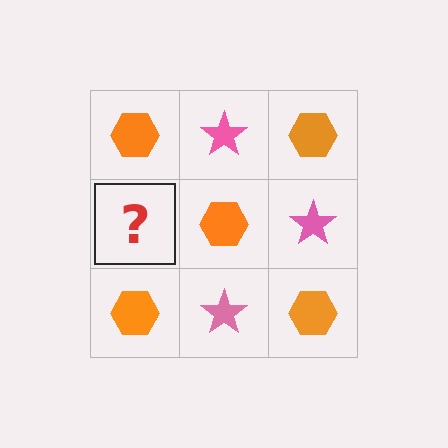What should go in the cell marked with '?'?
The missing cell should contain a pink star.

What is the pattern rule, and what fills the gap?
The rule is that it alternates orange hexagon and pink star in a checkerboard pattern. The gap should be filled with a pink star.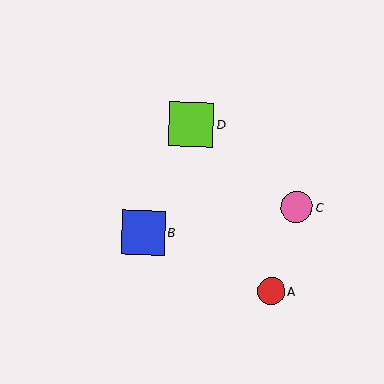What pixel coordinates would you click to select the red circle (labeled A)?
Click at (271, 291) to select the red circle A.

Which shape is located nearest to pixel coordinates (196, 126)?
The lime square (labeled D) at (191, 124) is nearest to that location.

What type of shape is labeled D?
Shape D is a lime square.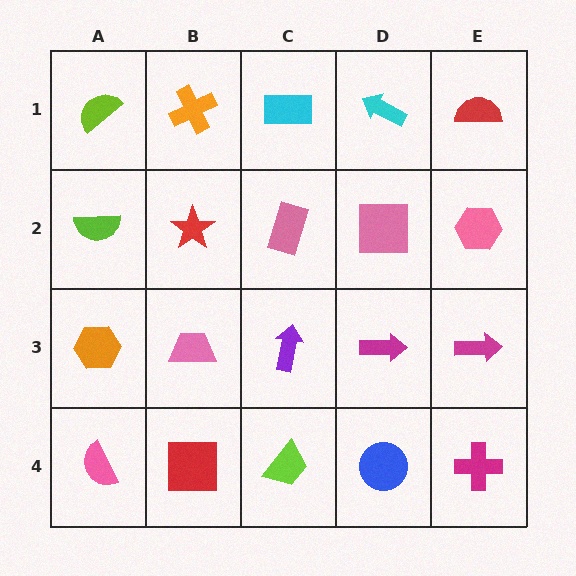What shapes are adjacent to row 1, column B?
A red star (row 2, column B), a lime semicircle (row 1, column A), a cyan rectangle (row 1, column C).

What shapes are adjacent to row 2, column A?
A lime semicircle (row 1, column A), an orange hexagon (row 3, column A), a red star (row 2, column B).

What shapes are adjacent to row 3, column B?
A red star (row 2, column B), a red square (row 4, column B), an orange hexagon (row 3, column A), a purple arrow (row 3, column C).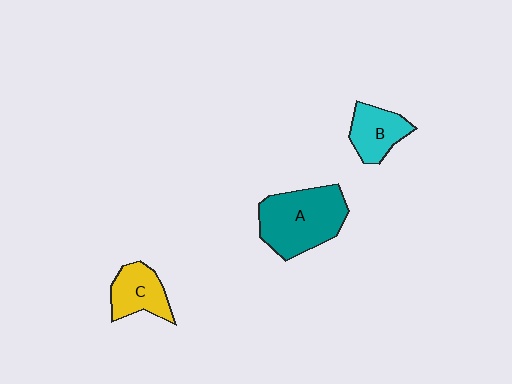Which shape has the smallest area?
Shape B (cyan).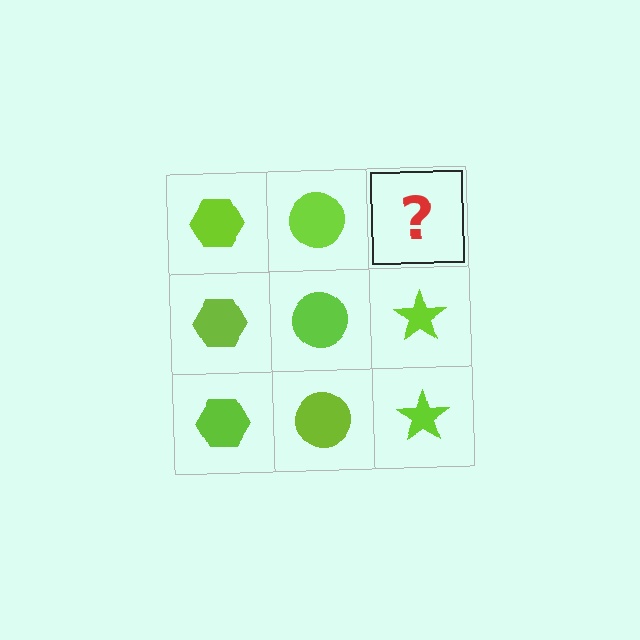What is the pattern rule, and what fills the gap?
The rule is that each column has a consistent shape. The gap should be filled with a lime star.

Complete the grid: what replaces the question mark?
The question mark should be replaced with a lime star.